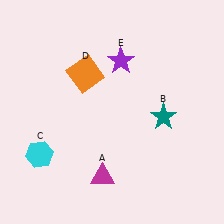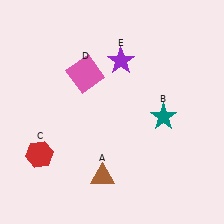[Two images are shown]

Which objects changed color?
A changed from magenta to brown. C changed from cyan to red. D changed from orange to pink.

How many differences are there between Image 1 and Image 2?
There are 3 differences between the two images.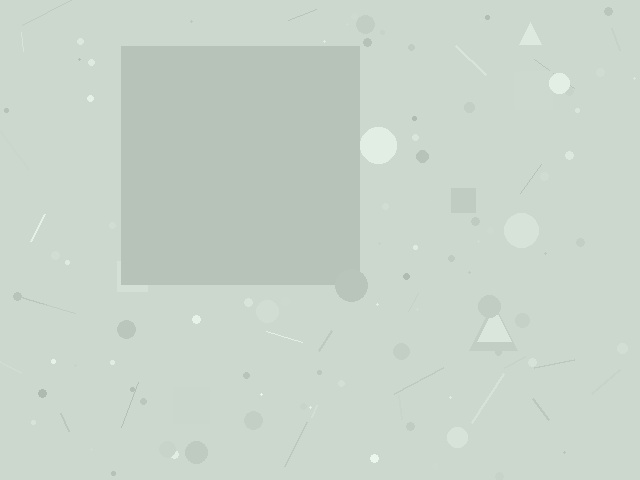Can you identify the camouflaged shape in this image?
The camouflaged shape is a square.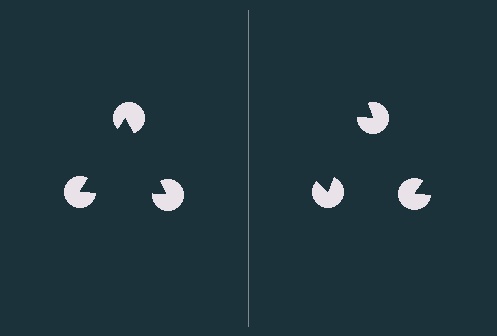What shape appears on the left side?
An illusory triangle.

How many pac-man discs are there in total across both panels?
6 — 3 on each side.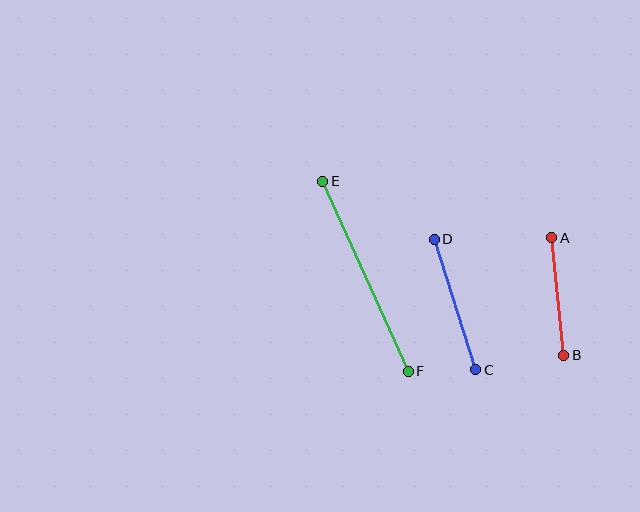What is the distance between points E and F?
The distance is approximately 209 pixels.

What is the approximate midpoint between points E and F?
The midpoint is at approximately (365, 276) pixels.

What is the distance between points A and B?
The distance is approximately 119 pixels.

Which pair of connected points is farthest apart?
Points E and F are farthest apart.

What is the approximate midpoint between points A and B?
The midpoint is at approximately (558, 297) pixels.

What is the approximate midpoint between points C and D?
The midpoint is at approximately (455, 304) pixels.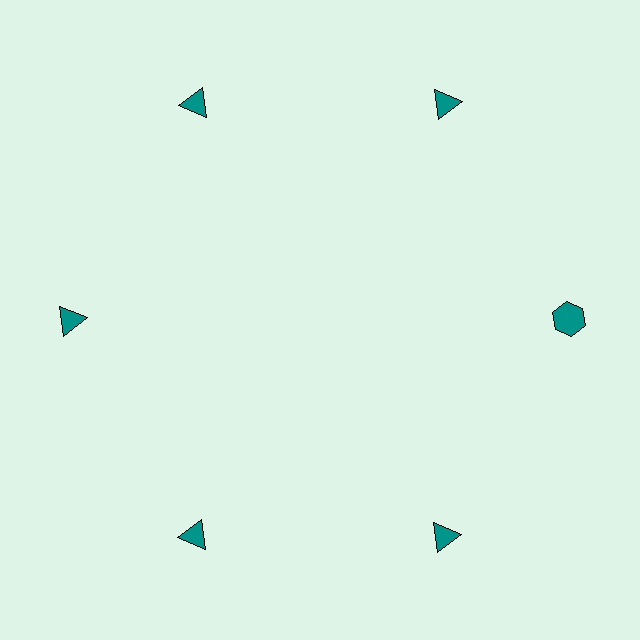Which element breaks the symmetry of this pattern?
The teal hexagon at roughly the 3 o'clock position breaks the symmetry. All other shapes are teal triangles.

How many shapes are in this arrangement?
There are 6 shapes arranged in a ring pattern.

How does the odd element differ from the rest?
It has a different shape: hexagon instead of triangle.